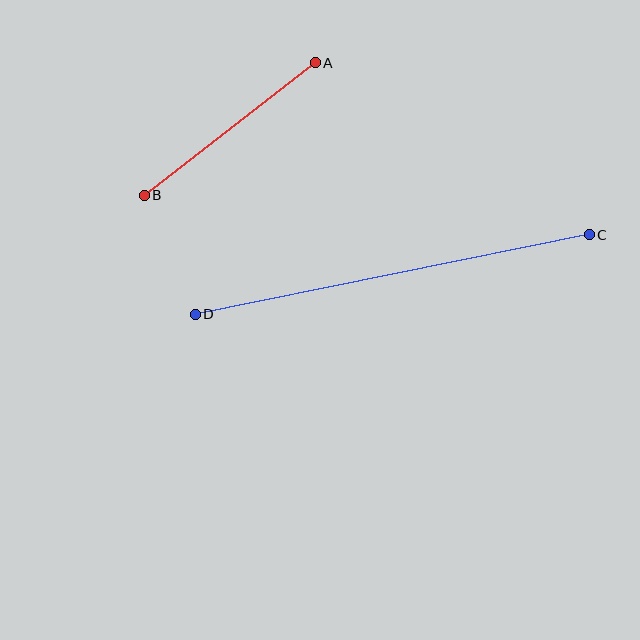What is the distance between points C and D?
The distance is approximately 402 pixels.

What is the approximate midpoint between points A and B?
The midpoint is at approximately (230, 129) pixels.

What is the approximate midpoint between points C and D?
The midpoint is at approximately (392, 275) pixels.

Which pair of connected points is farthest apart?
Points C and D are farthest apart.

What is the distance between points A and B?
The distance is approximately 217 pixels.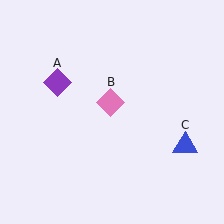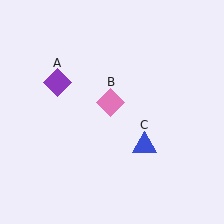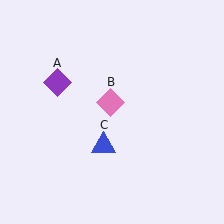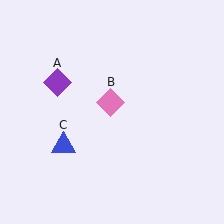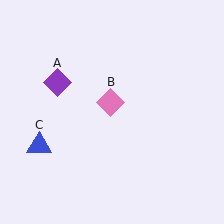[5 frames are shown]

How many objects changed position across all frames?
1 object changed position: blue triangle (object C).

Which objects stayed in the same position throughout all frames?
Purple diamond (object A) and pink diamond (object B) remained stationary.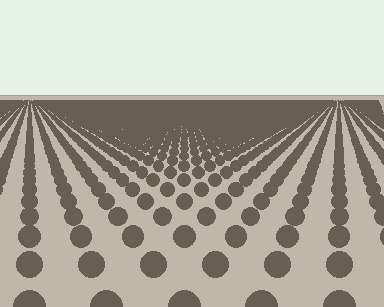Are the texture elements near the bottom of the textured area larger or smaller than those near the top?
Larger. Near the bottom, elements are closer to the viewer and appear at a bigger on-screen size.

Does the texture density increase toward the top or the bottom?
Density increases toward the top.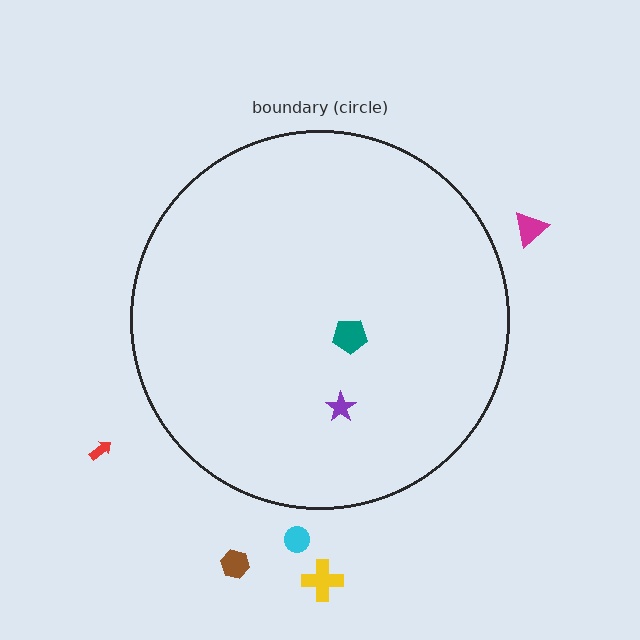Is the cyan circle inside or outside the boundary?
Outside.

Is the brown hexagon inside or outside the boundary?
Outside.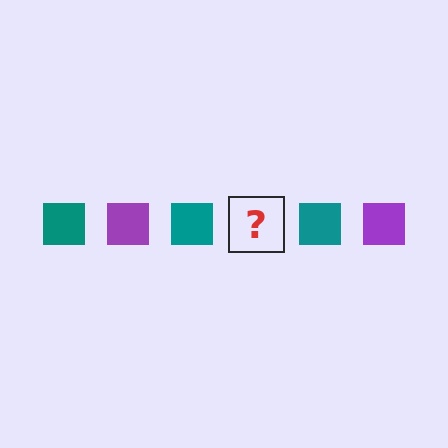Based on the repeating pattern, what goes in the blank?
The blank should be a purple square.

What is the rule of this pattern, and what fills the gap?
The rule is that the pattern cycles through teal, purple squares. The gap should be filled with a purple square.